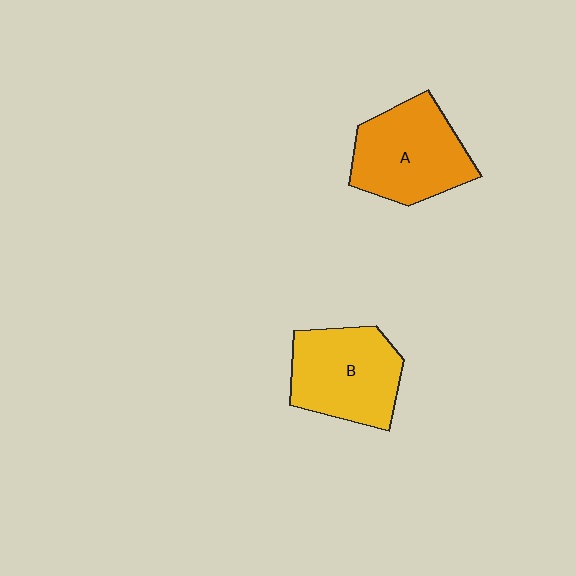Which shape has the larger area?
Shape A (orange).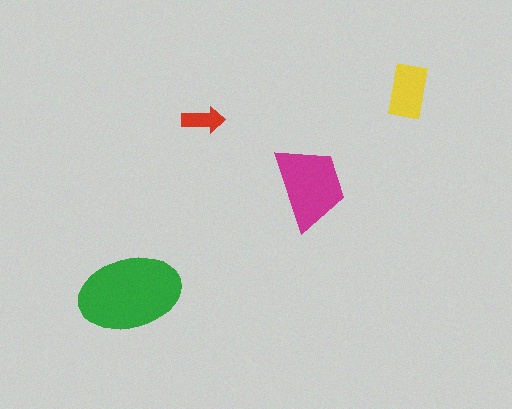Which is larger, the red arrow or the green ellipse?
The green ellipse.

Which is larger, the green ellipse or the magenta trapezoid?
The green ellipse.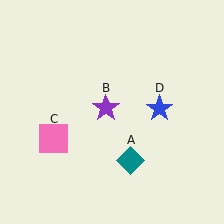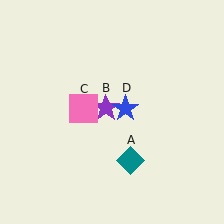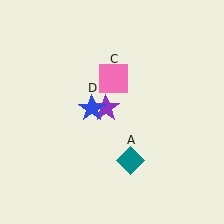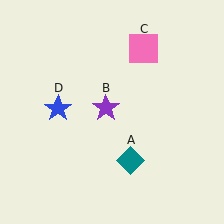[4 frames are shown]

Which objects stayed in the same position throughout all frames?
Teal diamond (object A) and purple star (object B) remained stationary.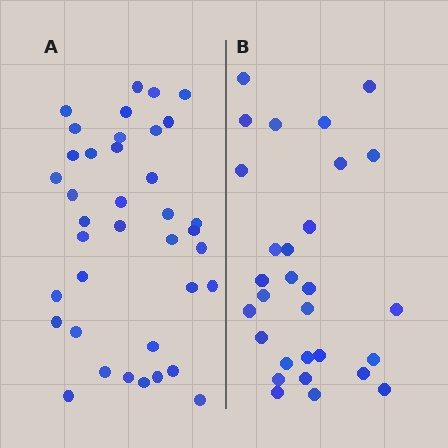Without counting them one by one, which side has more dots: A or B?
Region A (the left region) has more dots.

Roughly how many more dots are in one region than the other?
Region A has roughly 8 or so more dots than region B.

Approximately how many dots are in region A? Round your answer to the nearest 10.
About 40 dots. (The exact count is 38, which rounds to 40.)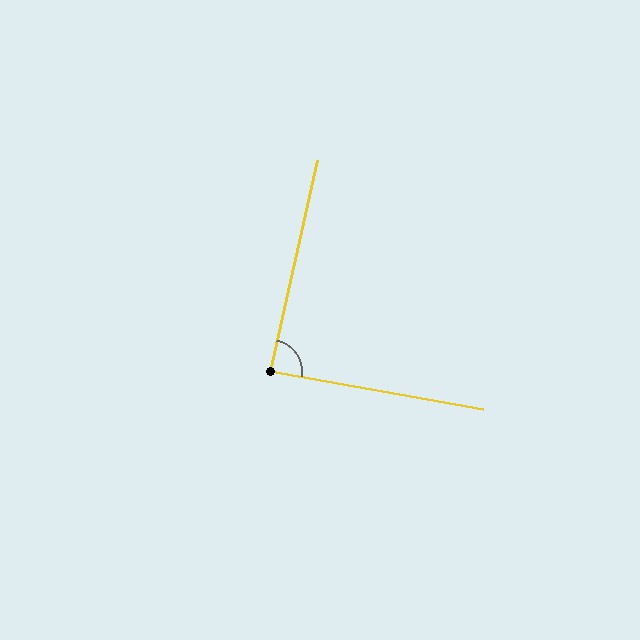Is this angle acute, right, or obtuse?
It is approximately a right angle.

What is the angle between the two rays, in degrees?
Approximately 88 degrees.